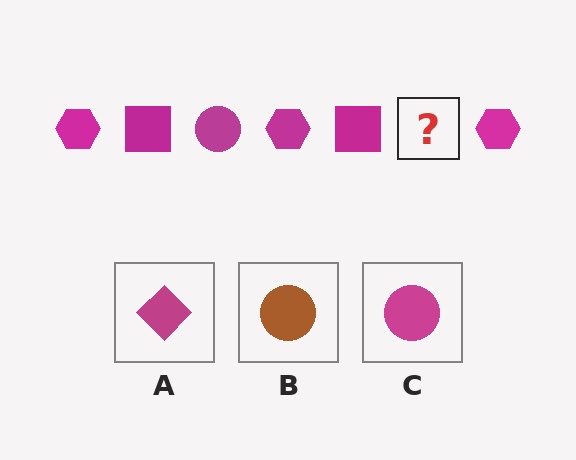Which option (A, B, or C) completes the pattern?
C.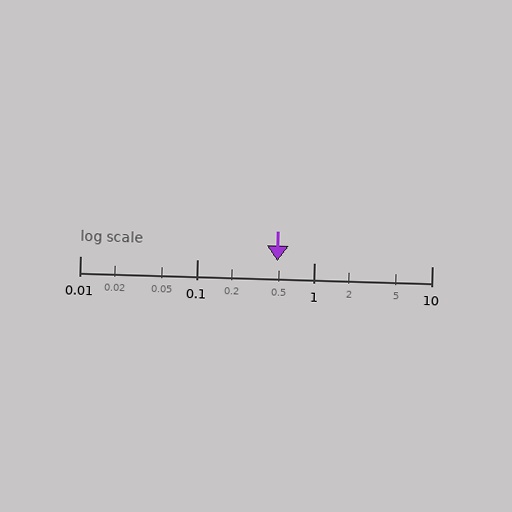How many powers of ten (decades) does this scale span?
The scale spans 3 decades, from 0.01 to 10.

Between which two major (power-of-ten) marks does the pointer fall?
The pointer is between 0.1 and 1.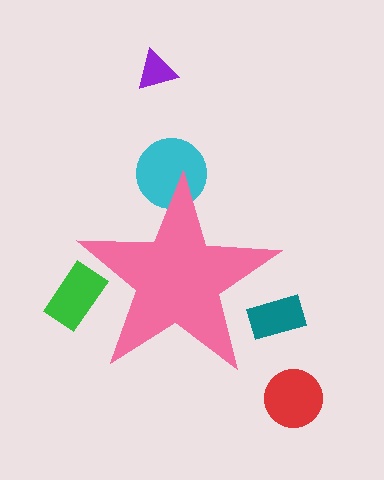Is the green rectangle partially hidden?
Yes, the green rectangle is partially hidden behind the pink star.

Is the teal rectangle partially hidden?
Yes, the teal rectangle is partially hidden behind the pink star.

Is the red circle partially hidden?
No, the red circle is fully visible.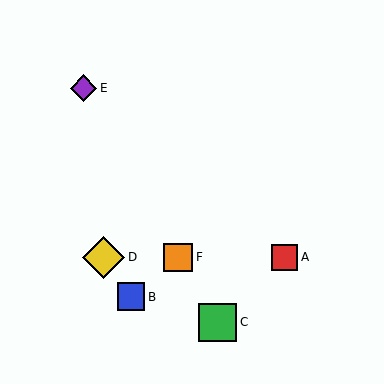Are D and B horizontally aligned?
No, D is at y≈257 and B is at y≈297.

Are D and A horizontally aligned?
Yes, both are at y≈257.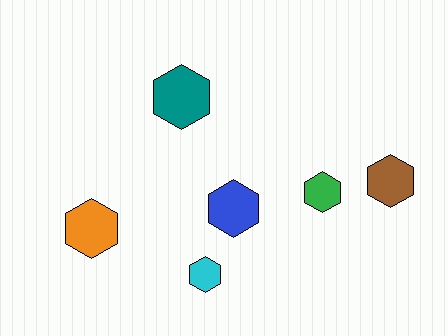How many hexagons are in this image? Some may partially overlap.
There are 6 hexagons.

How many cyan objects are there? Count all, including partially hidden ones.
There is 1 cyan object.